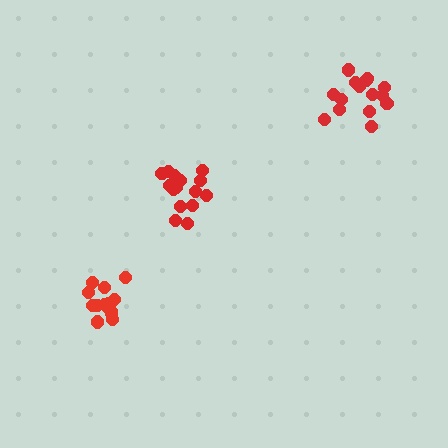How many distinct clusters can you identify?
There are 3 distinct clusters.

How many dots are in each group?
Group 1: 15 dots, Group 2: 15 dots, Group 3: 15 dots (45 total).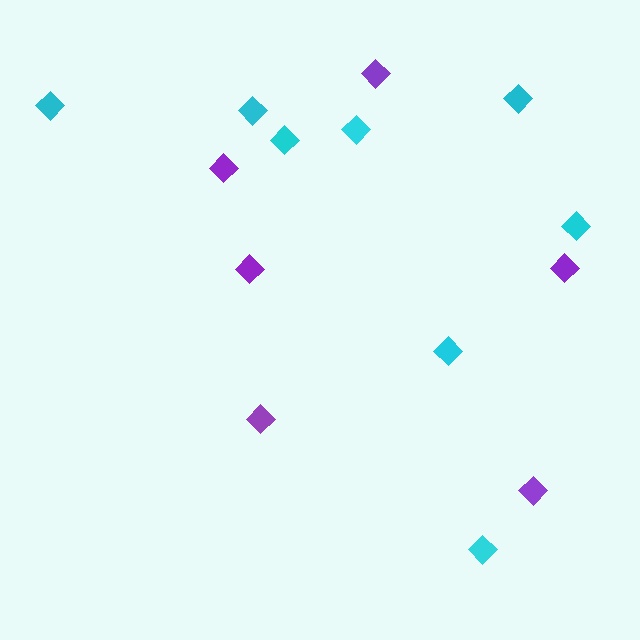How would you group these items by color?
There are 2 groups: one group of cyan diamonds (8) and one group of purple diamonds (6).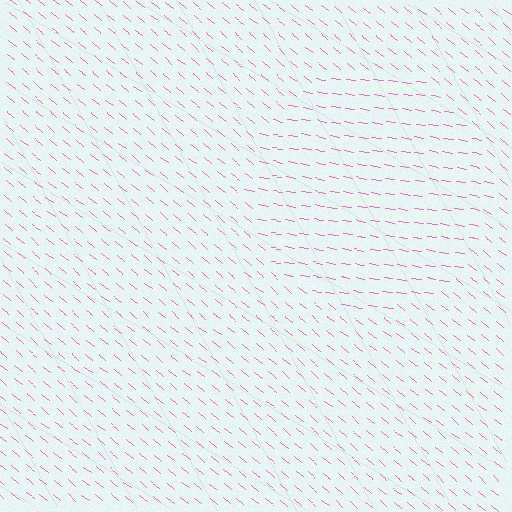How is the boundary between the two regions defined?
The boundary is defined purely by a change in line orientation (approximately 31 degrees difference). All lines are the same color and thickness.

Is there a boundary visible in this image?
Yes, there is a texture boundary formed by a change in line orientation.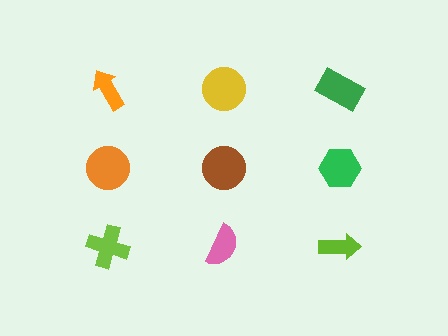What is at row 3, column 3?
A lime arrow.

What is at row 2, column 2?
A brown circle.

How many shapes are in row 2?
3 shapes.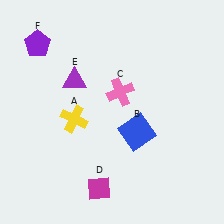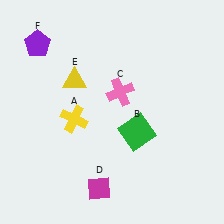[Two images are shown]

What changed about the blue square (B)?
In Image 1, B is blue. In Image 2, it changed to green.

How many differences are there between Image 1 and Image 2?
There are 2 differences between the two images.